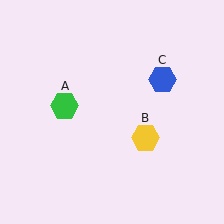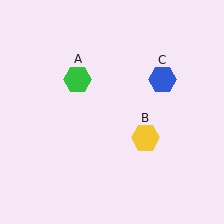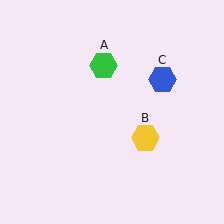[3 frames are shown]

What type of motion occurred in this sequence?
The green hexagon (object A) rotated clockwise around the center of the scene.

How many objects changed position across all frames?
1 object changed position: green hexagon (object A).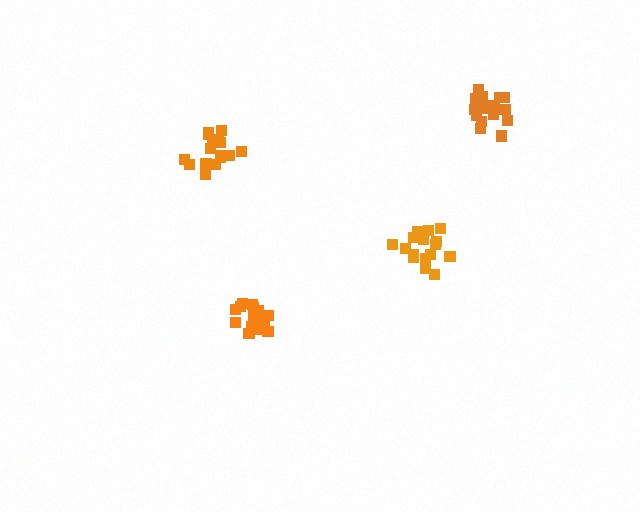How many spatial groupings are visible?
There are 4 spatial groupings.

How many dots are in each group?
Group 1: 17 dots, Group 2: 19 dots, Group 3: 17 dots, Group 4: 17 dots (70 total).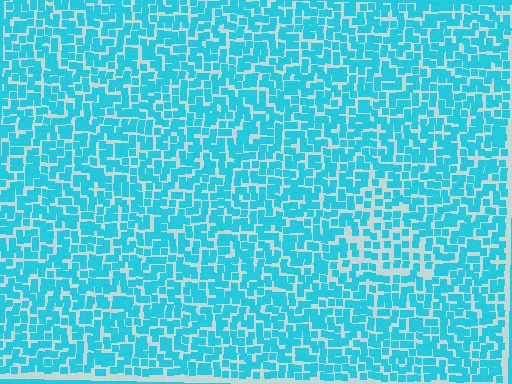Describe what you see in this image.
The image contains small cyan elements arranged at two different densities. A triangle-shaped region is visible where the elements are less densely packed than the surrounding area.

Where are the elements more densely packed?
The elements are more densely packed outside the triangle boundary.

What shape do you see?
I see a triangle.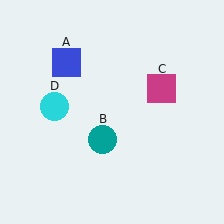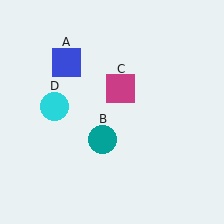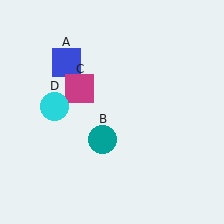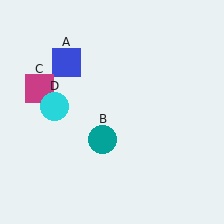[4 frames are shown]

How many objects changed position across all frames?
1 object changed position: magenta square (object C).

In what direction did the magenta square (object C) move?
The magenta square (object C) moved left.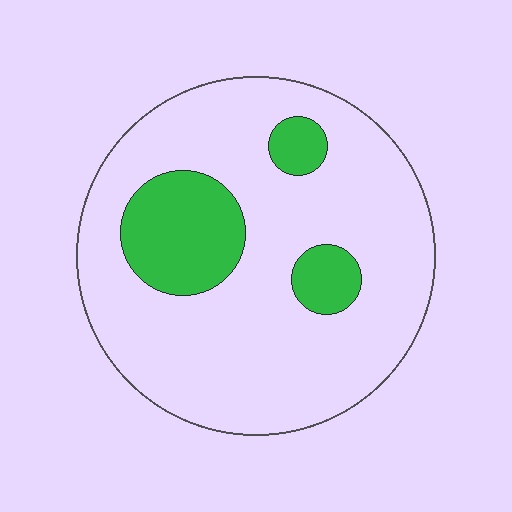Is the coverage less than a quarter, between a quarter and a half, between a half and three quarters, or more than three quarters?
Less than a quarter.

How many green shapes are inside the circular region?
3.